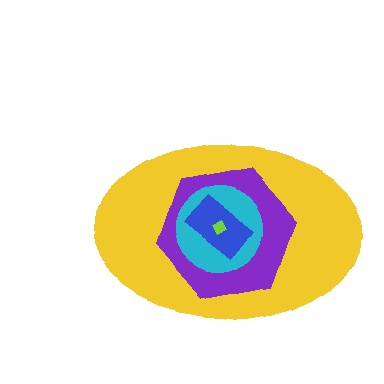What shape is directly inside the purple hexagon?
The cyan circle.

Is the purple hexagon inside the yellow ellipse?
Yes.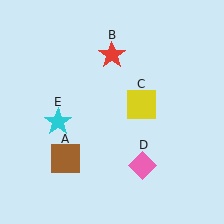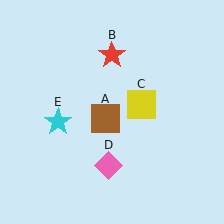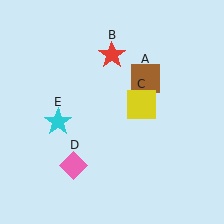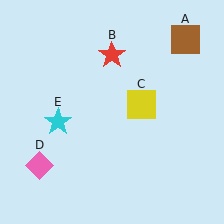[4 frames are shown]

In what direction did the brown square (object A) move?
The brown square (object A) moved up and to the right.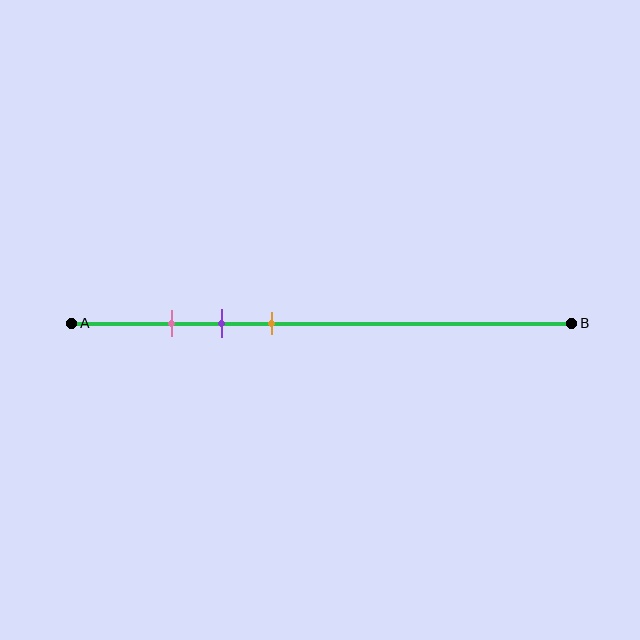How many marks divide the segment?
There are 3 marks dividing the segment.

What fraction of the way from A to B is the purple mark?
The purple mark is approximately 30% (0.3) of the way from A to B.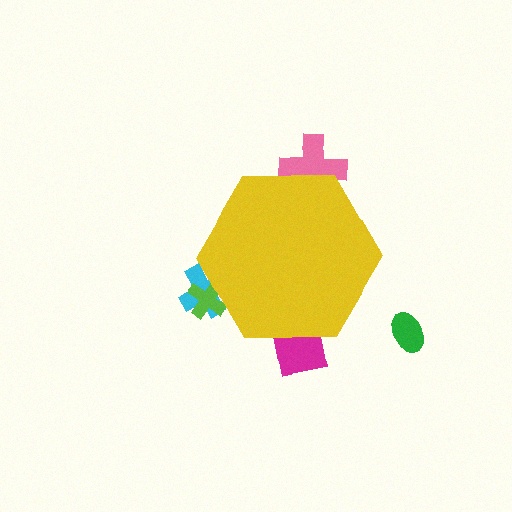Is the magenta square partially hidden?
Yes, the magenta square is partially hidden behind the yellow hexagon.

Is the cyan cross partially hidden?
Yes, the cyan cross is partially hidden behind the yellow hexagon.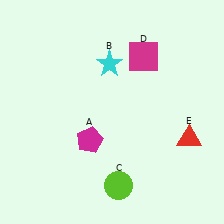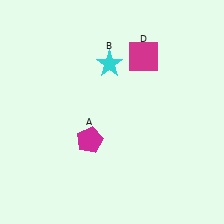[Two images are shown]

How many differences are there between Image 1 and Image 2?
There are 2 differences between the two images.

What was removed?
The red triangle (E), the lime circle (C) were removed in Image 2.